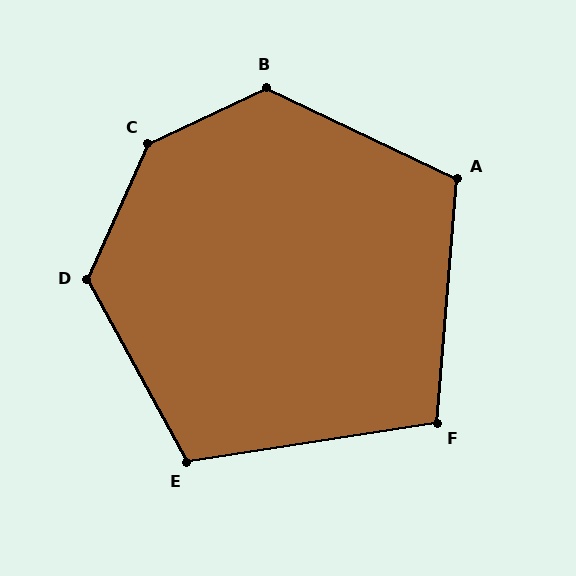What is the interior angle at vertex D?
Approximately 127 degrees (obtuse).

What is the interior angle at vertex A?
Approximately 111 degrees (obtuse).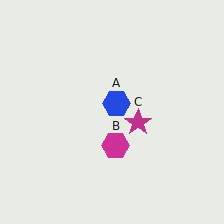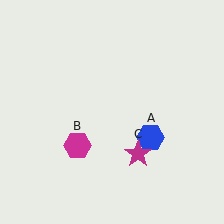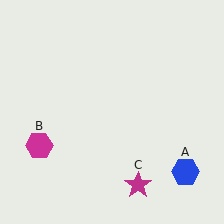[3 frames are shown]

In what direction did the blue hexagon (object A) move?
The blue hexagon (object A) moved down and to the right.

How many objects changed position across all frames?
3 objects changed position: blue hexagon (object A), magenta hexagon (object B), magenta star (object C).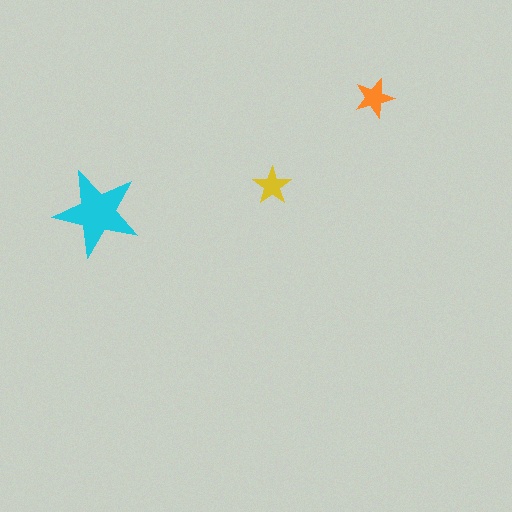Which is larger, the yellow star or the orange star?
The orange one.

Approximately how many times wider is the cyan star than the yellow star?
About 2.5 times wider.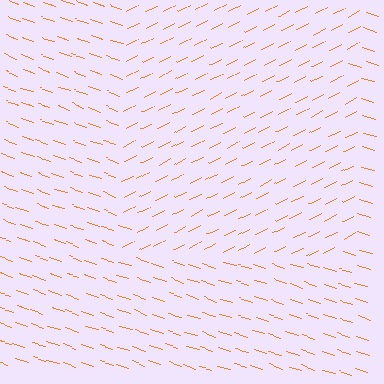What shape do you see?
I see a rectangle.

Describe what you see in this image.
The image is filled with small orange line segments. A rectangle region in the image has lines oriented differently from the surrounding lines, creating a visible texture boundary.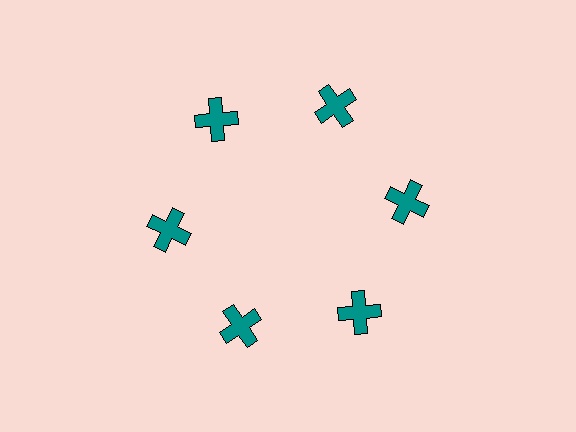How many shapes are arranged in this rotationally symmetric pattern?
There are 6 shapes, arranged in 6 groups of 1.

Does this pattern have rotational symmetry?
Yes, this pattern has 6-fold rotational symmetry. It looks the same after rotating 60 degrees around the center.